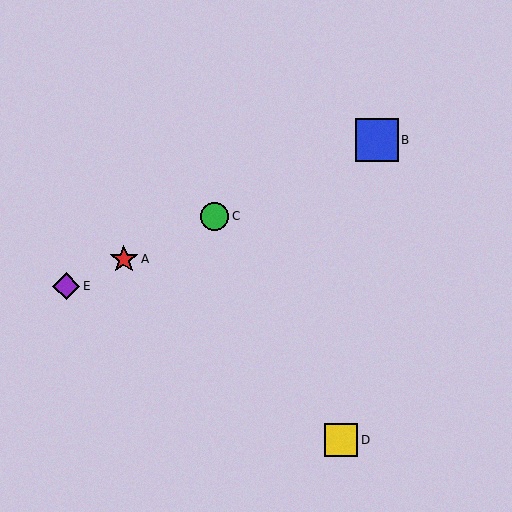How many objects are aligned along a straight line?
4 objects (A, B, C, E) are aligned along a straight line.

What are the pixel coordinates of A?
Object A is at (124, 259).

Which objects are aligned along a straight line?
Objects A, B, C, E are aligned along a straight line.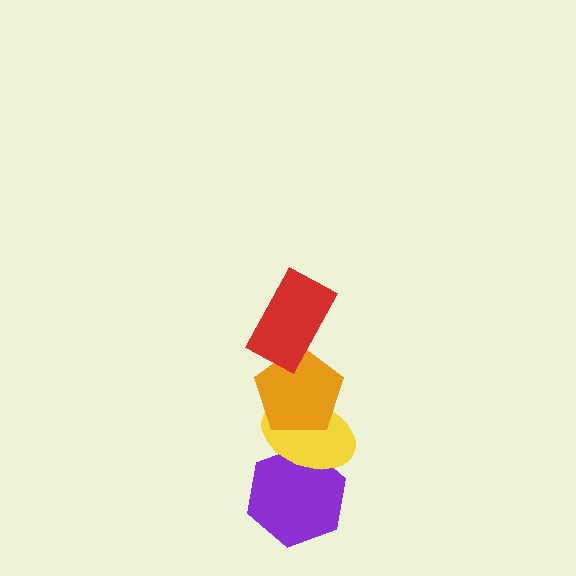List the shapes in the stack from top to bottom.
From top to bottom: the red rectangle, the orange pentagon, the yellow ellipse, the purple hexagon.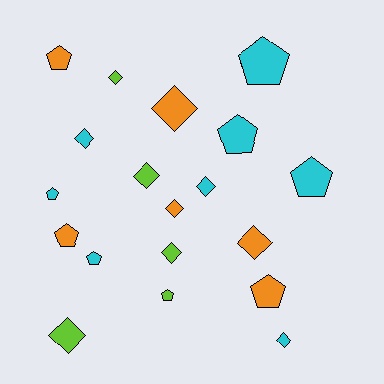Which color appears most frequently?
Cyan, with 8 objects.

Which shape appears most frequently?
Diamond, with 10 objects.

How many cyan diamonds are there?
There are 3 cyan diamonds.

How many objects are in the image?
There are 19 objects.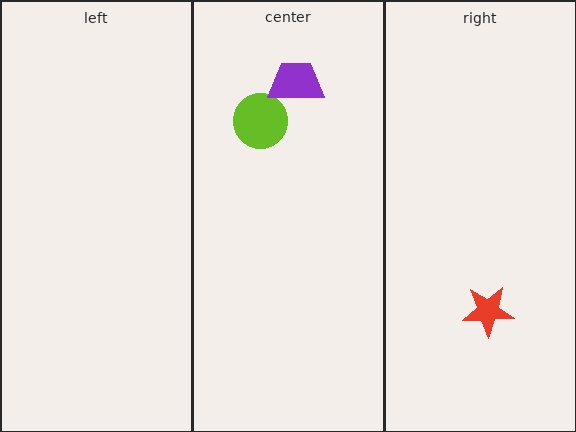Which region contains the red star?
The right region.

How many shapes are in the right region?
1.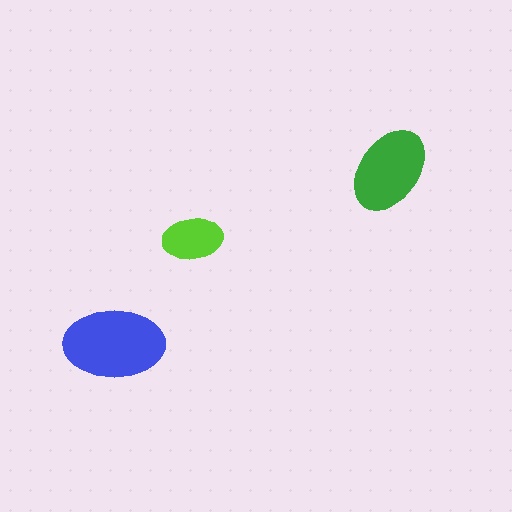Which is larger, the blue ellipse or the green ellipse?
The blue one.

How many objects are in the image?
There are 3 objects in the image.